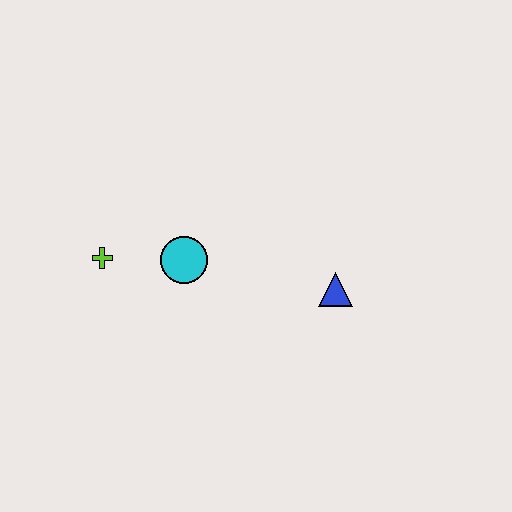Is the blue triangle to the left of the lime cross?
No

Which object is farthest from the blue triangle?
The lime cross is farthest from the blue triangle.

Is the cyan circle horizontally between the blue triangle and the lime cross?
Yes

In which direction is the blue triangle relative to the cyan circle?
The blue triangle is to the right of the cyan circle.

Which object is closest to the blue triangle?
The cyan circle is closest to the blue triangle.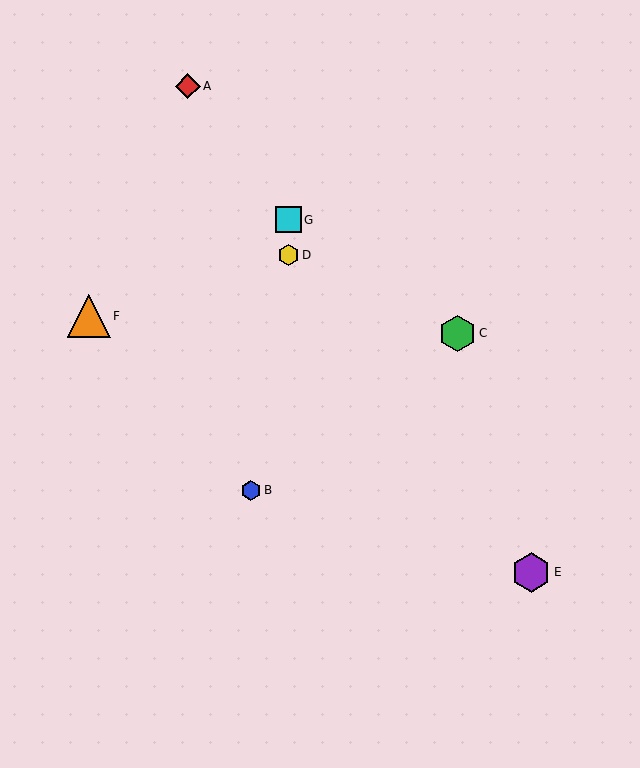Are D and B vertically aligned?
No, D is at x≈288 and B is at x≈251.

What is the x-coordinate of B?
Object B is at x≈251.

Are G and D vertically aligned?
Yes, both are at x≈288.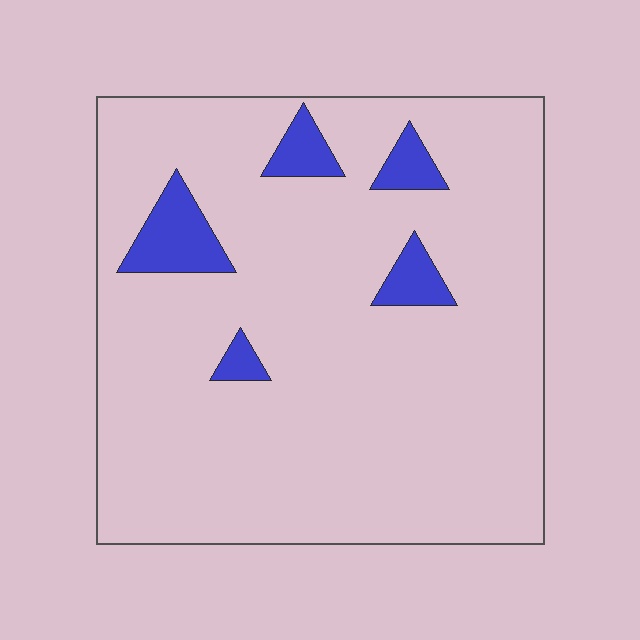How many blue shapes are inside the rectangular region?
5.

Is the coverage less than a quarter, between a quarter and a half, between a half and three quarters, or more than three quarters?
Less than a quarter.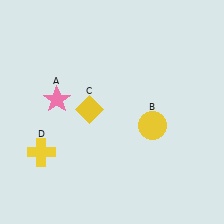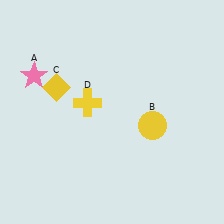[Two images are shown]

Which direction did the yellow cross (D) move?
The yellow cross (D) moved up.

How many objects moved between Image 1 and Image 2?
3 objects moved between the two images.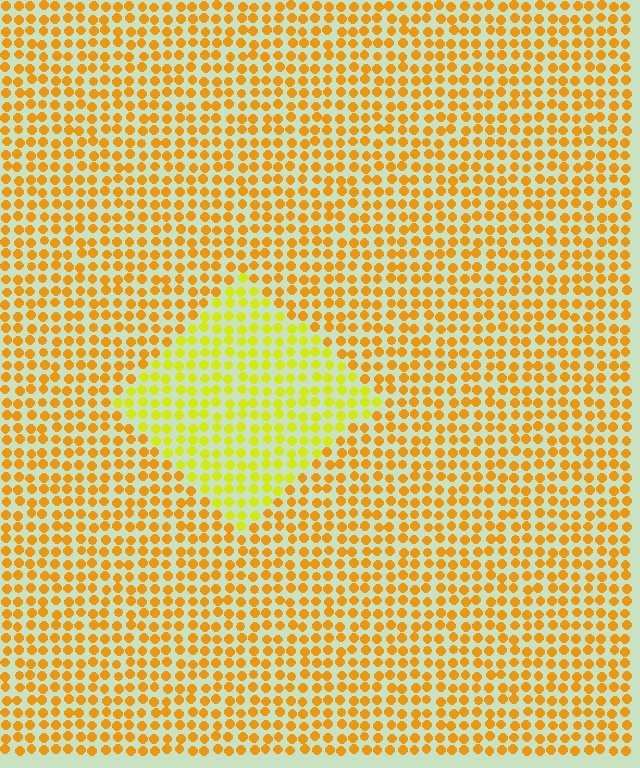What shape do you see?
I see a diamond.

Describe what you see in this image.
The image is filled with small orange elements in a uniform arrangement. A diamond-shaped region is visible where the elements are tinted to a slightly different hue, forming a subtle color boundary.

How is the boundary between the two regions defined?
The boundary is defined purely by a slight shift in hue (about 30 degrees). Spacing, size, and orientation are identical on both sides.